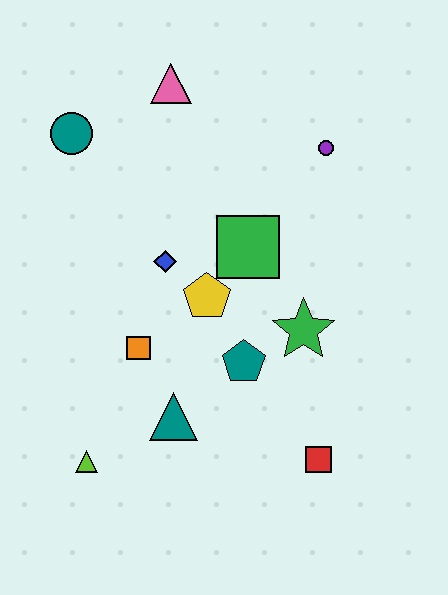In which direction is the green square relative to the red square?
The green square is above the red square.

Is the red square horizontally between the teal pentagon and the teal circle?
No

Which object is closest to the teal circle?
The pink triangle is closest to the teal circle.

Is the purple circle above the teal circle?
No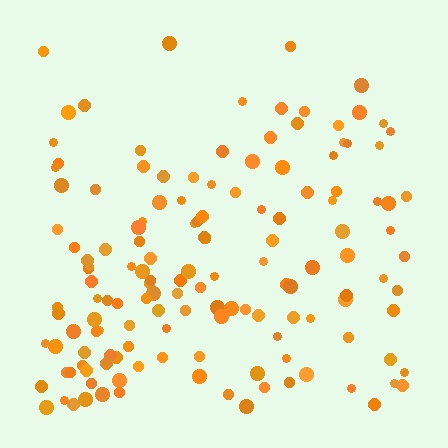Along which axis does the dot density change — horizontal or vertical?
Vertical.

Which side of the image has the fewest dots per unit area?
The top.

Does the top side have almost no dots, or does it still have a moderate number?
Still a moderate number, just noticeably fewer than the bottom.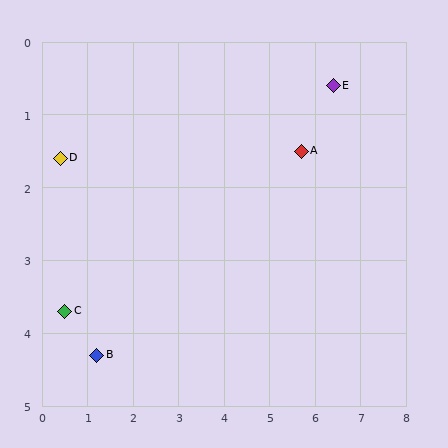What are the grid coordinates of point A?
Point A is at approximately (5.7, 1.5).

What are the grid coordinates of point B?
Point B is at approximately (1.2, 4.3).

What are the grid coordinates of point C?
Point C is at approximately (0.5, 3.7).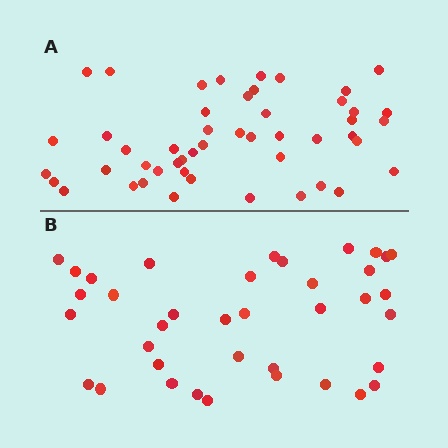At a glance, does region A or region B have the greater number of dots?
Region A (the top region) has more dots.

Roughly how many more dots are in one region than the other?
Region A has roughly 12 or so more dots than region B.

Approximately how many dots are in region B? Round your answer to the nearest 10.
About 40 dots. (The exact count is 38, which rounds to 40.)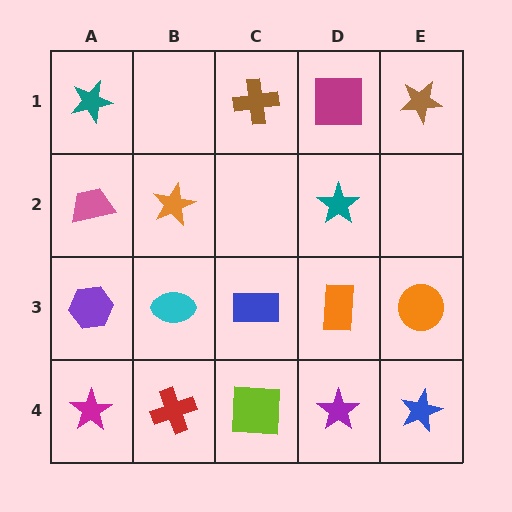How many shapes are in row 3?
5 shapes.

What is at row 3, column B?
A cyan ellipse.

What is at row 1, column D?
A magenta square.